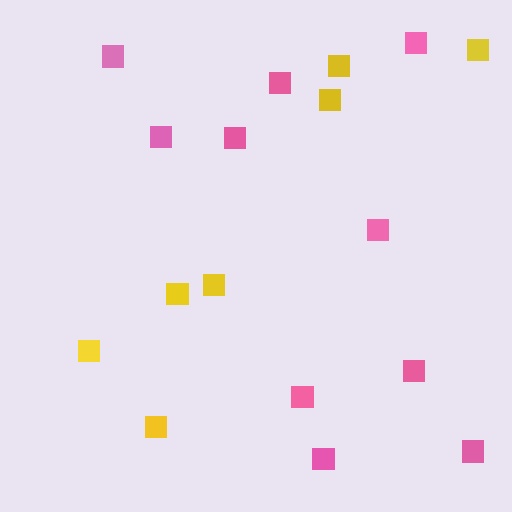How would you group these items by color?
There are 2 groups: one group of pink squares (10) and one group of yellow squares (7).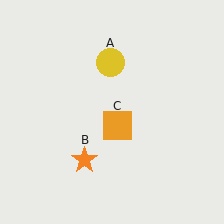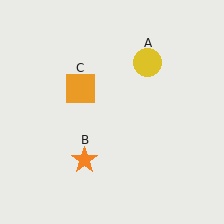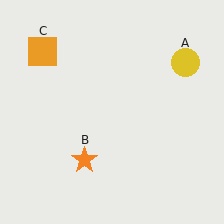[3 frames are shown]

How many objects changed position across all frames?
2 objects changed position: yellow circle (object A), orange square (object C).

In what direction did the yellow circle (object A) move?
The yellow circle (object A) moved right.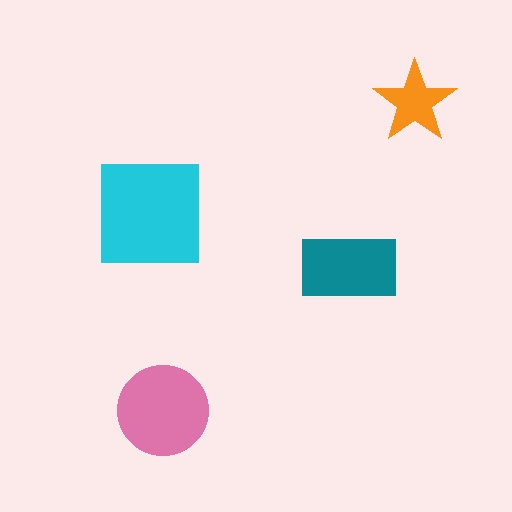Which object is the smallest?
The orange star.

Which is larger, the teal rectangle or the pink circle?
The pink circle.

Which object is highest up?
The orange star is topmost.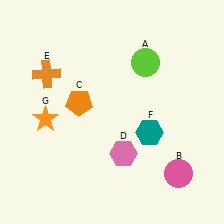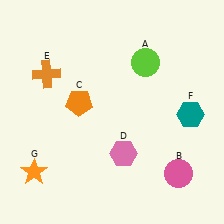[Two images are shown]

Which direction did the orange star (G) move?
The orange star (G) moved down.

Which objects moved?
The objects that moved are: the teal hexagon (F), the orange star (G).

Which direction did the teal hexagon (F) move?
The teal hexagon (F) moved right.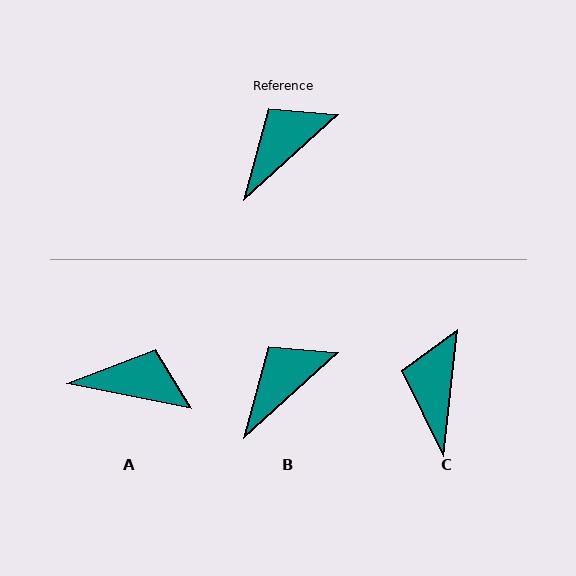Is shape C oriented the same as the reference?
No, it is off by about 41 degrees.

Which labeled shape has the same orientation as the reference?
B.